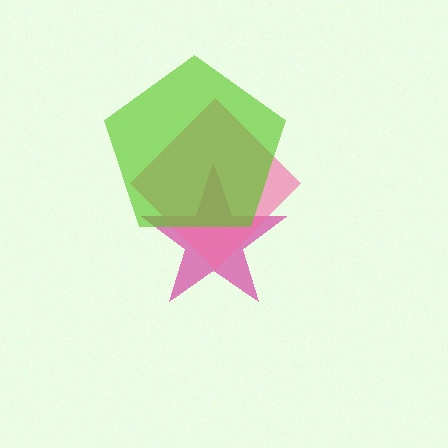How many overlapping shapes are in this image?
There are 3 overlapping shapes in the image.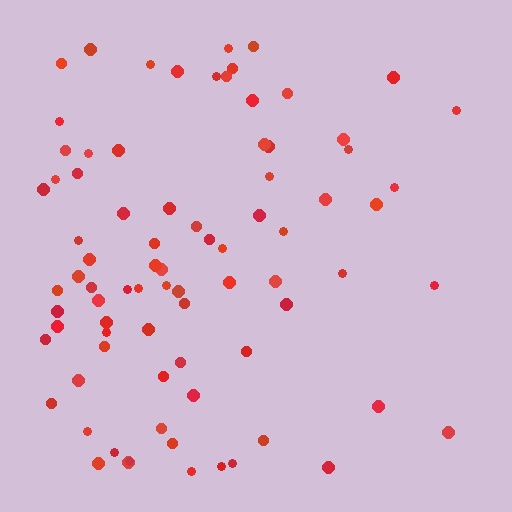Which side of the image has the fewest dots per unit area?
The right.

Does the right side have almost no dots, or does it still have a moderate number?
Still a moderate number, just noticeably fewer than the left.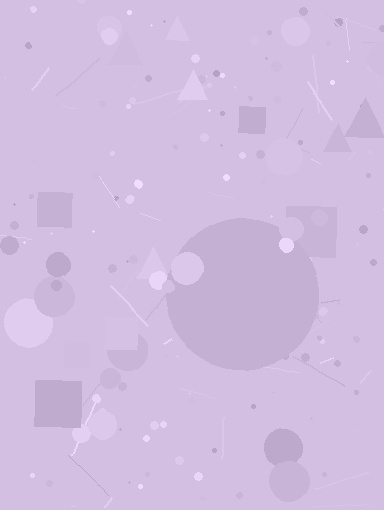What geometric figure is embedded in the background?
A circle is embedded in the background.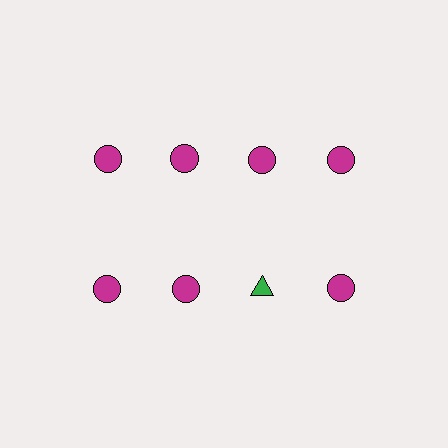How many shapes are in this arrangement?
There are 8 shapes arranged in a grid pattern.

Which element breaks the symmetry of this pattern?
The green triangle in the second row, center column breaks the symmetry. All other shapes are magenta circles.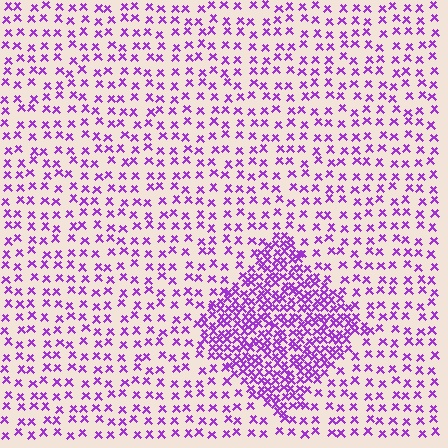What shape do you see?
I see a diamond.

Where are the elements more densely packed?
The elements are more densely packed inside the diamond boundary.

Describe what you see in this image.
The image contains small purple elements arranged at two different densities. A diamond-shaped region is visible where the elements are more densely packed than the surrounding area.